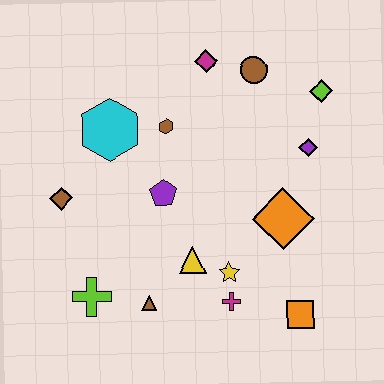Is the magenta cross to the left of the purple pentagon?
No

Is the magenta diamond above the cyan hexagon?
Yes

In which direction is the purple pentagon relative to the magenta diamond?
The purple pentagon is below the magenta diamond.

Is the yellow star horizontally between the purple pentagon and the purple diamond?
Yes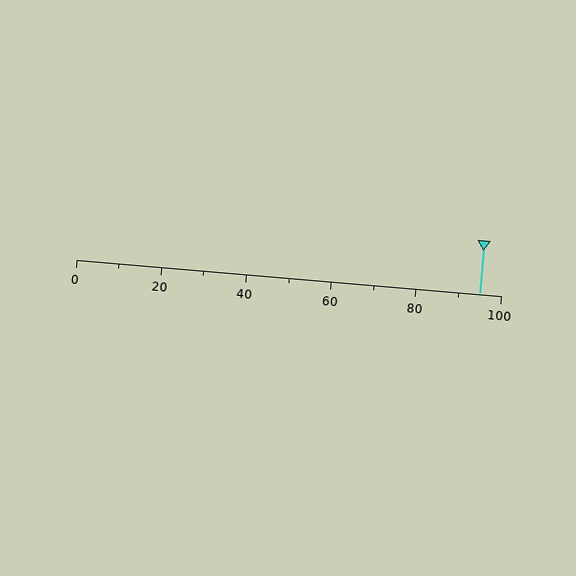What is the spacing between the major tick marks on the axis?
The major ticks are spaced 20 apart.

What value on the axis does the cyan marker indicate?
The marker indicates approximately 95.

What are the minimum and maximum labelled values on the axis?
The axis runs from 0 to 100.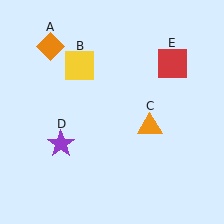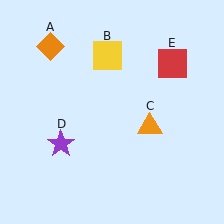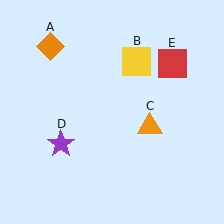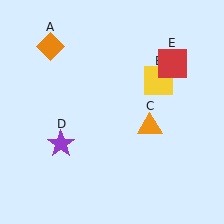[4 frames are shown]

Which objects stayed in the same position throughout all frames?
Orange diamond (object A) and orange triangle (object C) and purple star (object D) and red square (object E) remained stationary.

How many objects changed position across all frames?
1 object changed position: yellow square (object B).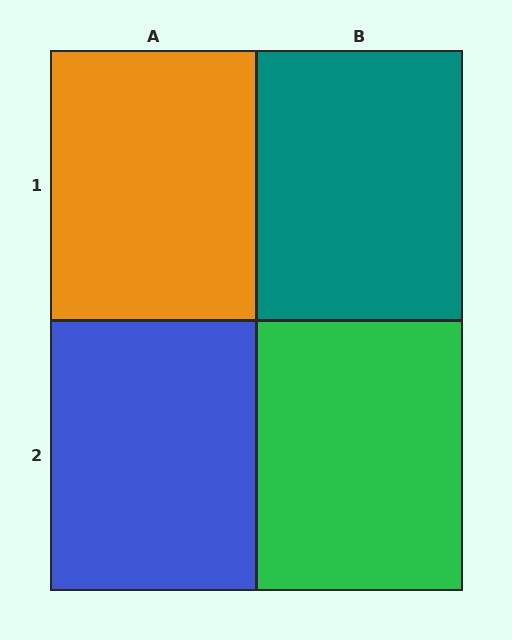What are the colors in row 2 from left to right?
Blue, green.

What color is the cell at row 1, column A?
Orange.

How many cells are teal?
1 cell is teal.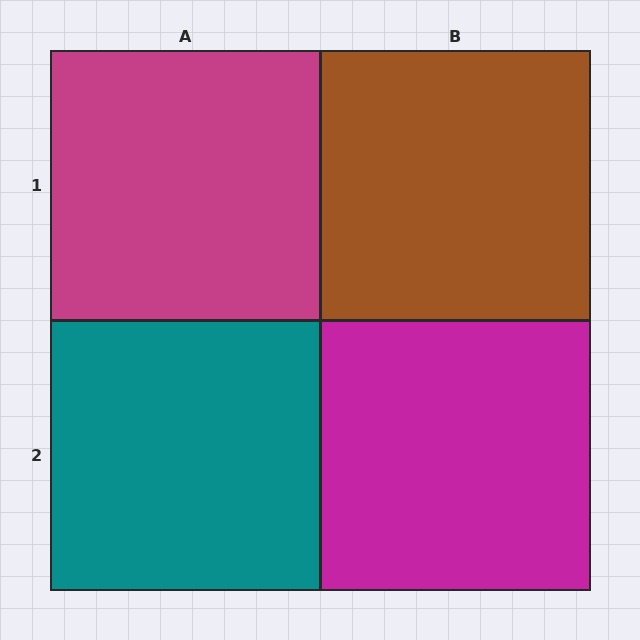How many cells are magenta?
2 cells are magenta.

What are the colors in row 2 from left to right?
Teal, magenta.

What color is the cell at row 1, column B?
Brown.